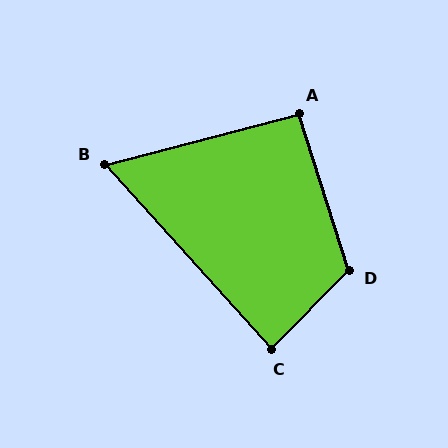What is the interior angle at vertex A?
Approximately 93 degrees (approximately right).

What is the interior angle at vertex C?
Approximately 87 degrees (approximately right).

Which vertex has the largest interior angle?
D, at approximately 118 degrees.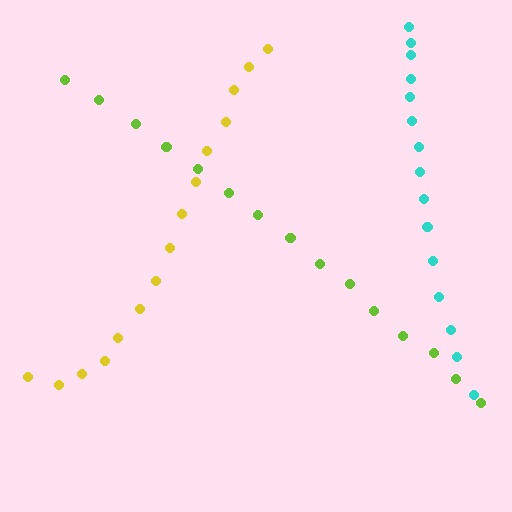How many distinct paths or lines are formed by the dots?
There are 3 distinct paths.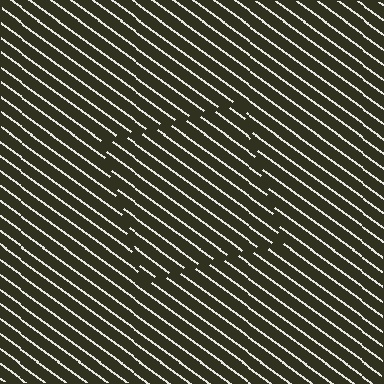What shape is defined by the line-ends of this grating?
An illusory square. The interior of the shape contains the same grating, shifted by half a period — the contour is defined by the phase discontinuity where line-ends from the inner and outer gratings abut.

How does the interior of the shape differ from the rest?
The interior of the shape contains the same grating, shifted by half a period — the contour is defined by the phase discontinuity where line-ends from the inner and outer gratings abut.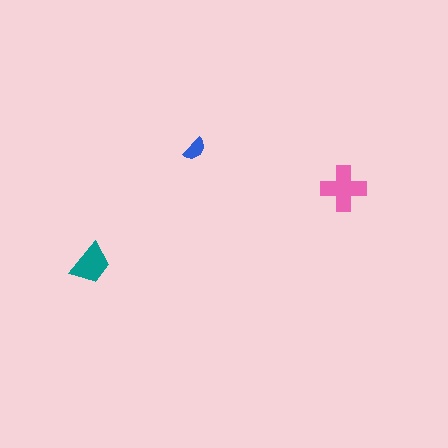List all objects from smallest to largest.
The blue semicircle, the teal trapezoid, the pink cross.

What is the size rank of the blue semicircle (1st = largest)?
3rd.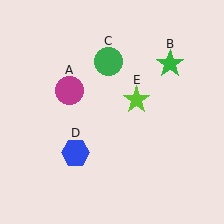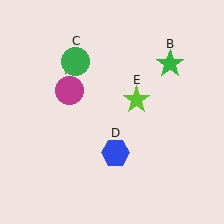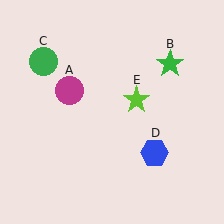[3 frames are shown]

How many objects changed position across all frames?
2 objects changed position: green circle (object C), blue hexagon (object D).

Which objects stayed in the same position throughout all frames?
Magenta circle (object A) and green star (object B) and lime star (object E) remained stationary.